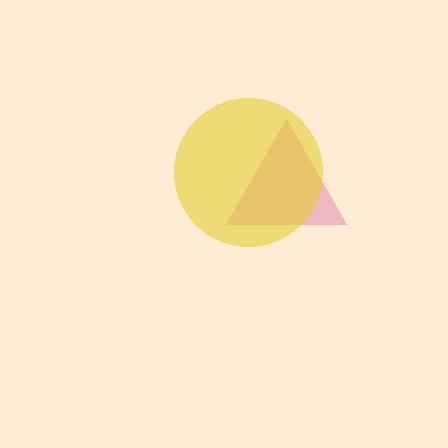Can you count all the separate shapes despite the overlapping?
Yes, there are 2 separate shapes.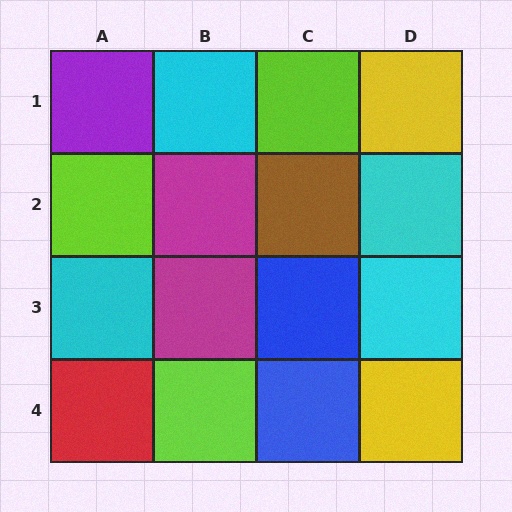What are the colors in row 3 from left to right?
Cyan, magenta, blue, cyan.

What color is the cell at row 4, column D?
Yellow.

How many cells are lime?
3 cells are lime.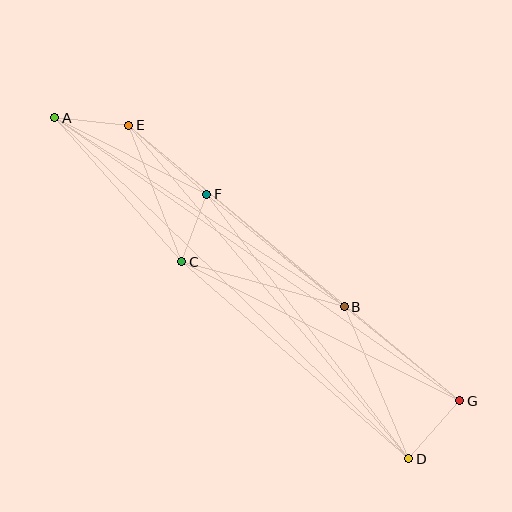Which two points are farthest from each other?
Points A and G are farthest from each other.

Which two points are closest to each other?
Points C and F are closest to each other.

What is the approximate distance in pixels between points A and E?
The distance between A and E is approximately 74 pixels.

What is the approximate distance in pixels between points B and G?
The distance between B and G is approximately 149 pixels.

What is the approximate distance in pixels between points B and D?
The distance between B and D is approximately 165 pixels.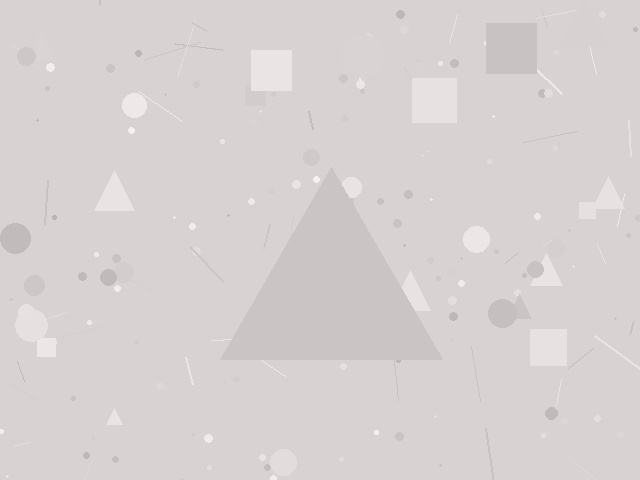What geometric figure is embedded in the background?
A triangle is embedded in the background.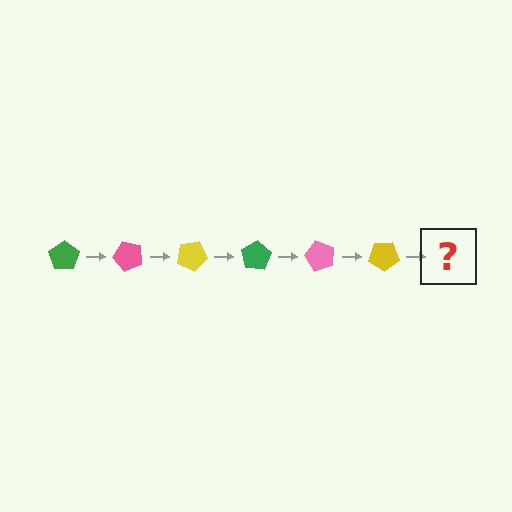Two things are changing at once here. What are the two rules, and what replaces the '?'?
The two rules are that it rotates 50 degrees each step and the color cycles through green, pink, and yellow. The '?' should be a green pentagon, rotated 300 degrees from the start.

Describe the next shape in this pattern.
It should be a green pentagon, rotated 300 degrees from the start.